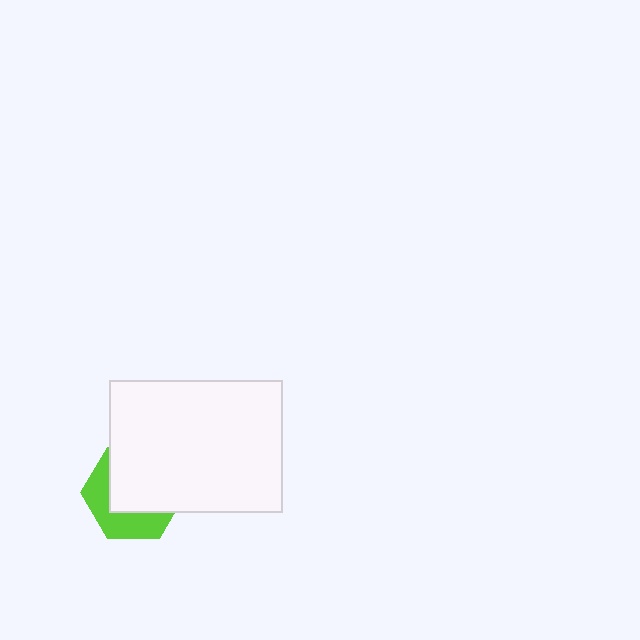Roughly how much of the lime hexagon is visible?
A small part of it is visible (roughly 40%).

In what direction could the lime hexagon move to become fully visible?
The lime hexagon could move toward the lower-left. That would shift it out from behind the white rectangle entirely.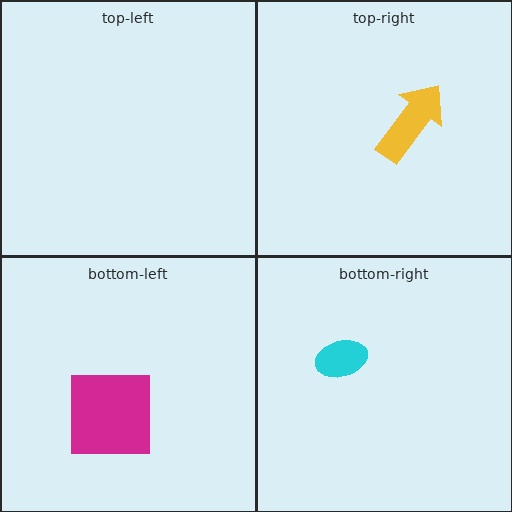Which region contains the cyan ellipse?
The bottom-right region.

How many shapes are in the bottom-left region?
1.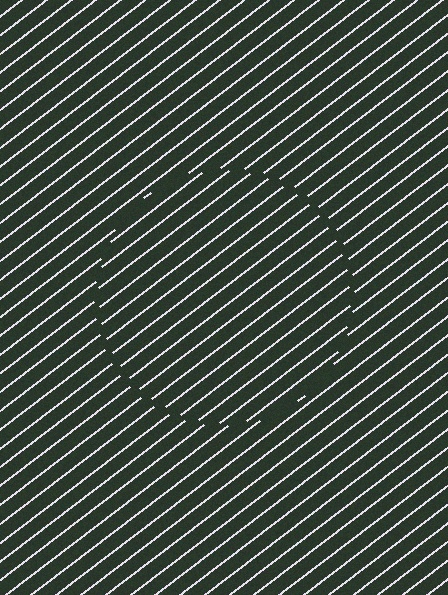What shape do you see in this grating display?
An illusory circle. The interior of the shape contains the same grating, shifted by half a period — the contour is defined by the phase discontinuity where line-ends from the inner and outer gratings abut.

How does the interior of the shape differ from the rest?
The interior of the shape contains the same grating, shifted by half a period — the contour is defined by the phase discontinuity where line-ends from the inner and outer gratings abut.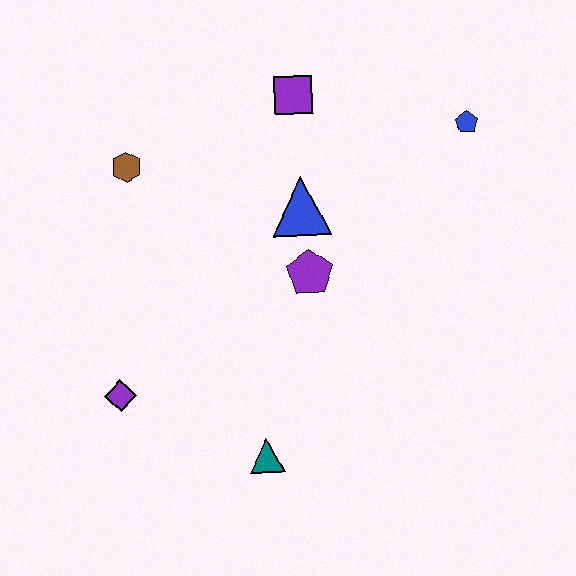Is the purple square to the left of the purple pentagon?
Yes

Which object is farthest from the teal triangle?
The blue pentagon is farthest from the teal triangle.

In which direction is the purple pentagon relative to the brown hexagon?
The purple pentagon is to the right of the brown hexagon.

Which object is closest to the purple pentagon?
The blue triangle is closest to the purple pentagon.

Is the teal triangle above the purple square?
No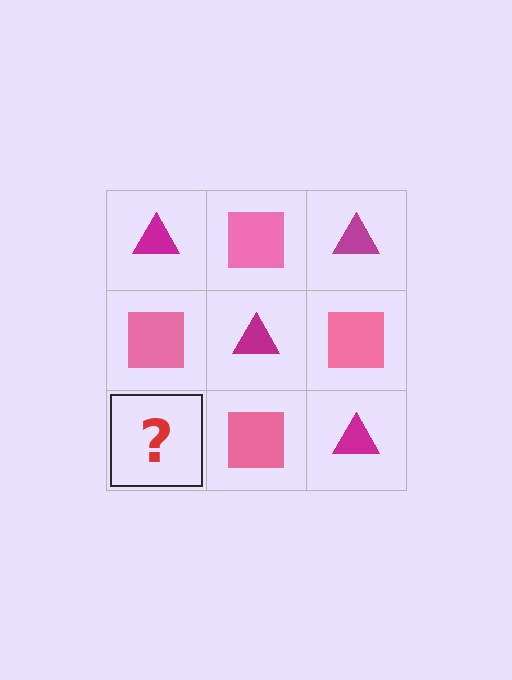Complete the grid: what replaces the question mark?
The question mark should be replaced with a magenta triangle.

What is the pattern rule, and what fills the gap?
The rule is that it alternates magenta triangle and pink square in a checkerboard pattern. The gap should be filled with a magenta triangle.